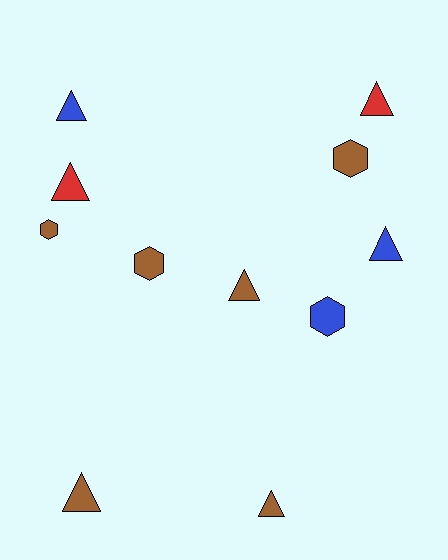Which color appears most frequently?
Brown, with 6 objects.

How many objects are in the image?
There are 11 objects.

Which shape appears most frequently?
Triangle, with 7 objects.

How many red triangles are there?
There are 2 red triangles.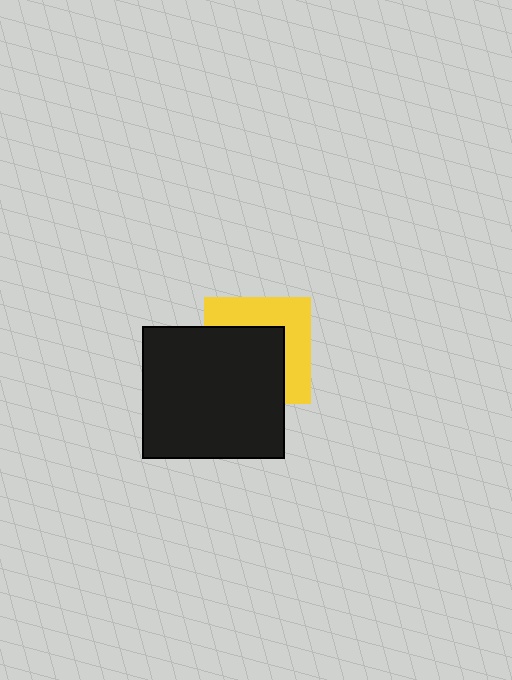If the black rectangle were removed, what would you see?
You would see the complete yellow square.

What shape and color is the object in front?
The object in front is a black rectangle.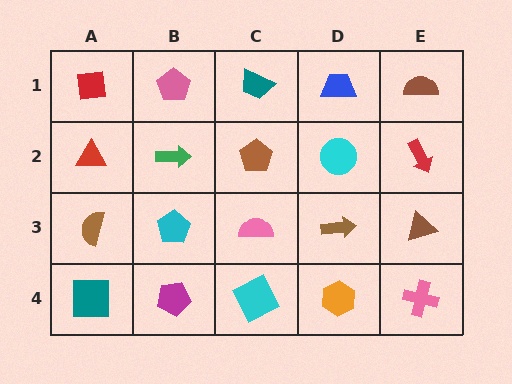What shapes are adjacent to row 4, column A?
A brown semicircle (row 3, column A), a magenta pentagon (row 4, column B).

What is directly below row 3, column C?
A cyan square.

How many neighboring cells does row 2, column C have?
4.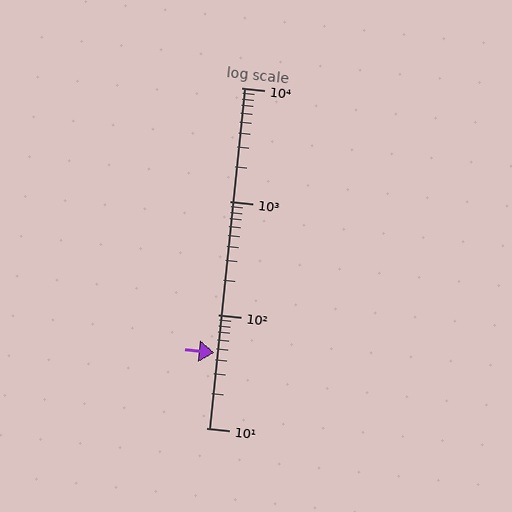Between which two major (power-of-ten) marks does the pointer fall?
The pointer is between 10 and 100.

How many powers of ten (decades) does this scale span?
The scale spans 3 decades, from 10 to 10000.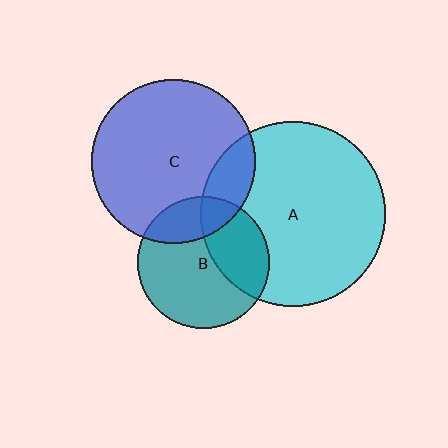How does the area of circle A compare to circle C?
Approximately 1.3 times.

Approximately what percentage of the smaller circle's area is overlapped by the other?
Approximately 35%.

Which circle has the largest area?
Circle A (cyan).